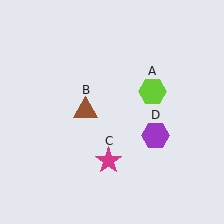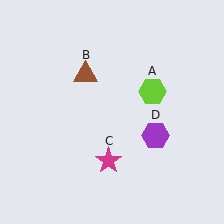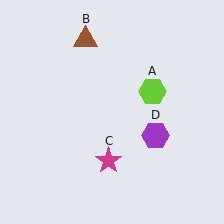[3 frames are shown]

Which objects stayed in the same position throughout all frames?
Lime hexagon (object A) and magenta star (object C) and purple hexagon (object D) remained stationary.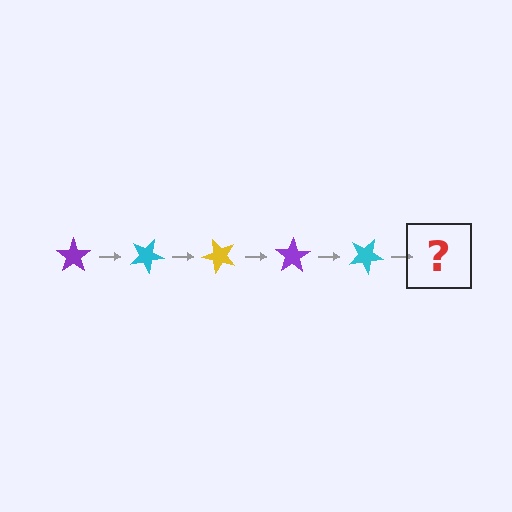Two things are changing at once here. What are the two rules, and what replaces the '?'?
The two rules are that it rotates 25 degrees each step and the color cycles through purple, cyan, and yellow. The '?' should be a yellow star, rotated 125 degrees from the start.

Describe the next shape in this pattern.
It should be a yellow star, rotated 125 degrees from the start.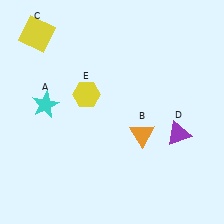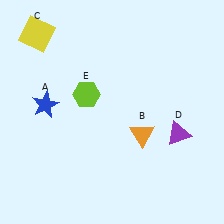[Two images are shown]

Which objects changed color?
A changed from cyan to blue. E changed from yellow to lime.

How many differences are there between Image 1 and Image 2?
There are 2 differences between the two images.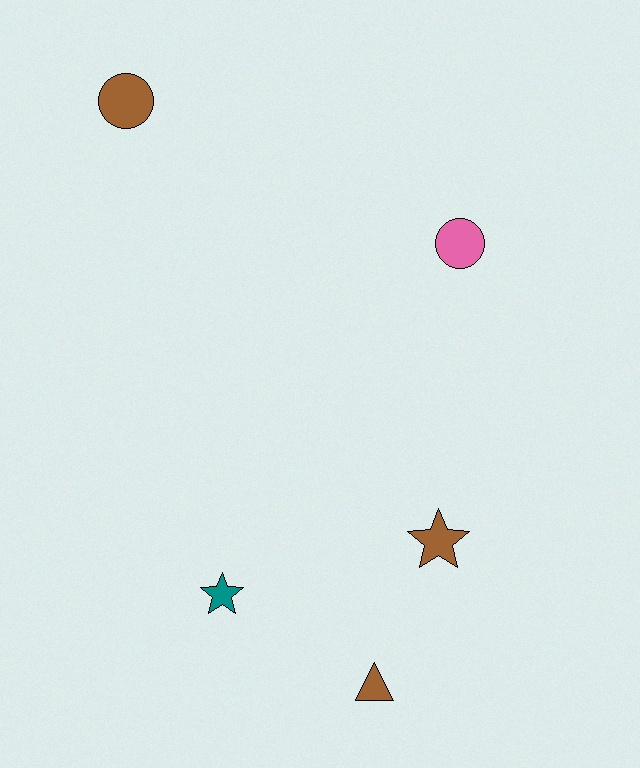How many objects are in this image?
There are 5 objects.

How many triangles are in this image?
There is 1 triangle.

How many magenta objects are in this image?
There are no magenta objects.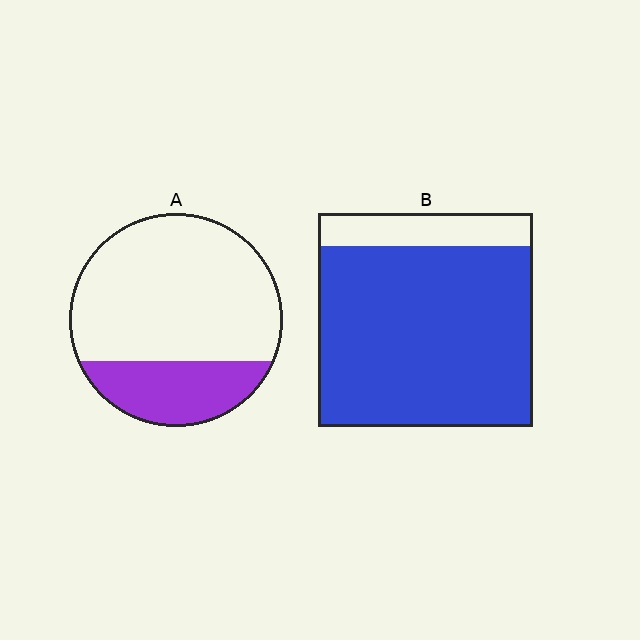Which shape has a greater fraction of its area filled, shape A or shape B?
Shape B.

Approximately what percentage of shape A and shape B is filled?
A is approximately 25% and B is approximately 85%.